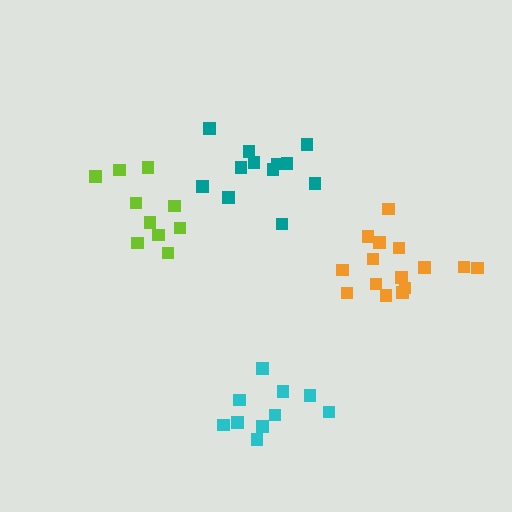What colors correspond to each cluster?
The clusters are colored: lime, cyan, teal, orange.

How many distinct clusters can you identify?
There are 4 distinct clusters.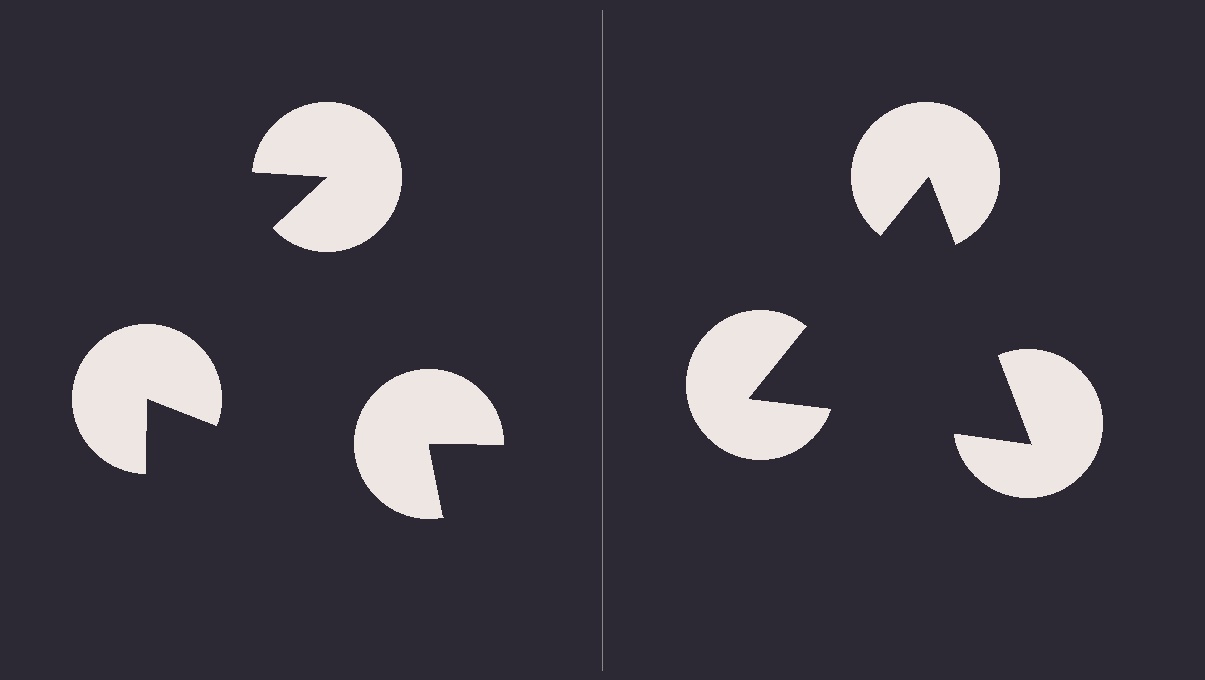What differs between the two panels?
The pac-man discs are positioned identically on both sides; only the wedge orientations differ. On the right they align to a triangle; on the left they are misaligned.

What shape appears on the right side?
An illusory triangle.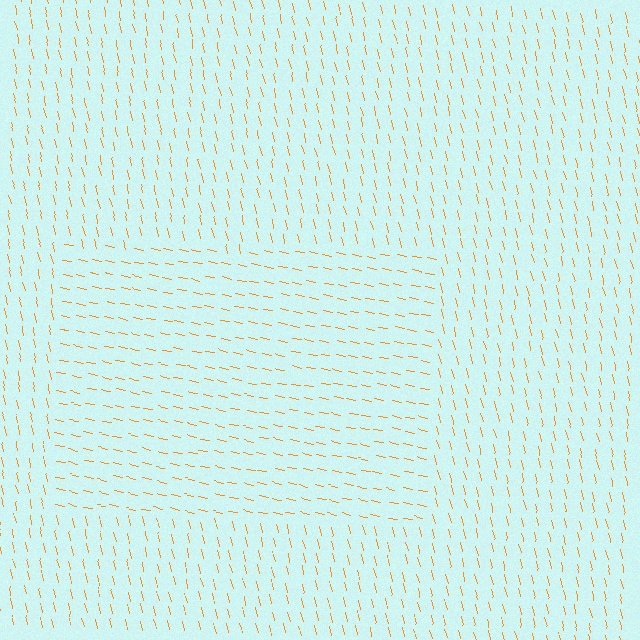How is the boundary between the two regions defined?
The boundary is defined purely by a change in line orientation (approximately 65 degrees difference). All lines are the same color and thickness.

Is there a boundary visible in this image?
Yes, there is a texture boundary formed by a change in line orientation.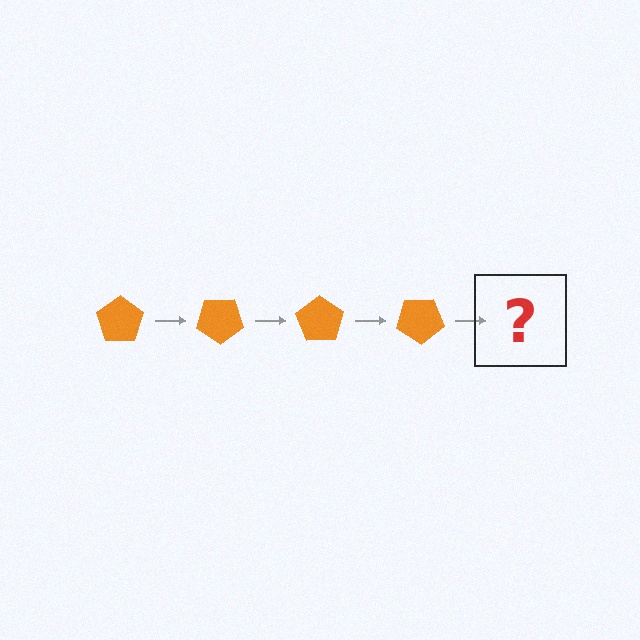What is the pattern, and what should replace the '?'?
The pattern is that the pentagon rotates 35 degrees each step. The '?' should be an orange pentagon rotated 140 degrees.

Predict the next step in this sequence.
The next step is an orange pentagon rotated 140 degrees.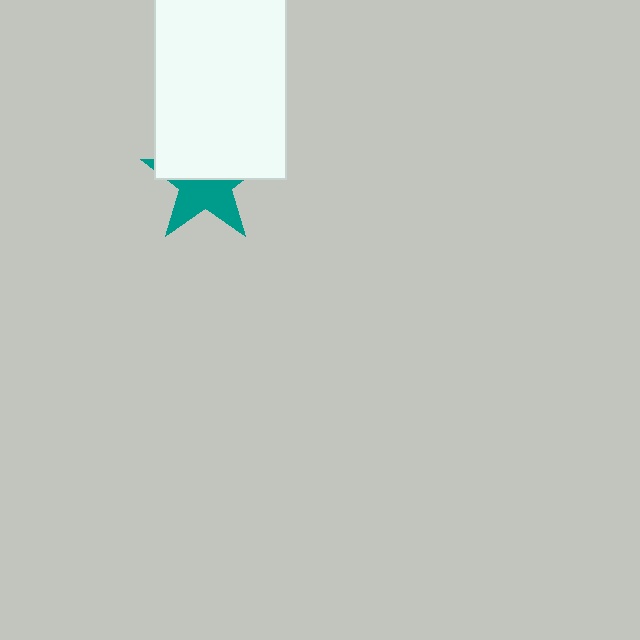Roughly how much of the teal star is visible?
About half of it is visible (roughly 49%).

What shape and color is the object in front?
The object in front is a white rectangle.